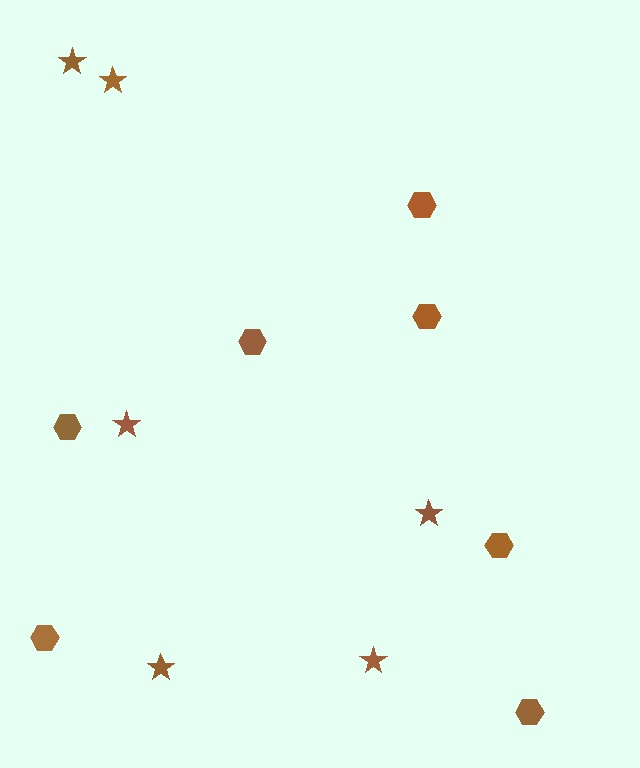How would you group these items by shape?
There are 2 groups: one group of stars (6) and one group of hexagons (7).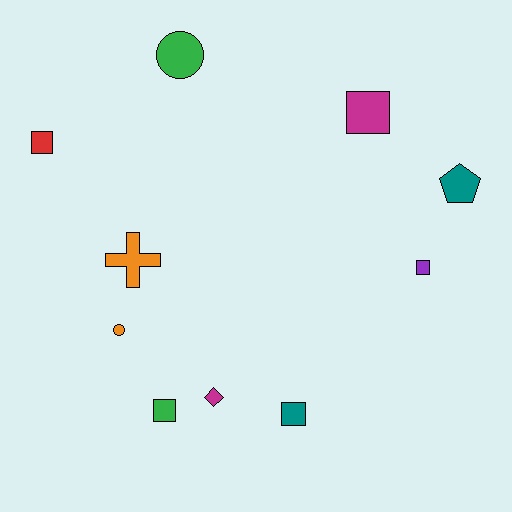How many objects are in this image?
There are 10 objects.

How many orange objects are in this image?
There are 2 orange objects.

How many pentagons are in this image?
There is 1 pentagon.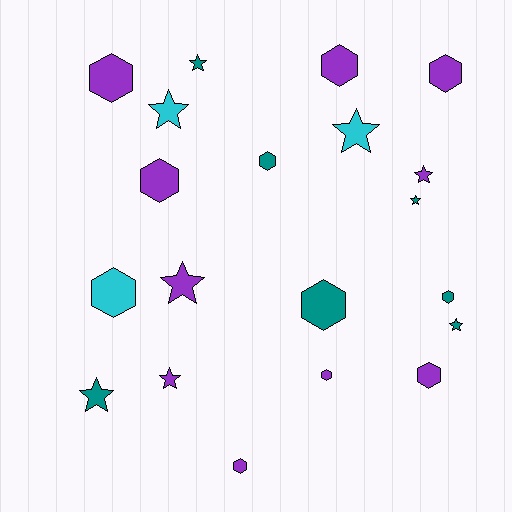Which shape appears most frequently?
Hexagon, with 11 objects.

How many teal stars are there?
There are 4 teal stars.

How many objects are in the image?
There are 20 objects.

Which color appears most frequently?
Purple, with 10 objects.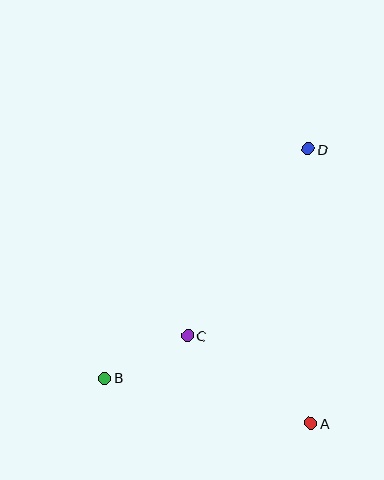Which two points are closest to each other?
Points B and C are closest to each other.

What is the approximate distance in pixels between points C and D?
The distance between C and D is approximately 223 pixels.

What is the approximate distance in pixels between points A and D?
The distance between A and D is approximately 274 pixels.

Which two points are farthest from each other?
Points B and D are farthest from each other.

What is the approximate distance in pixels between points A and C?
The distance between A and C is approximately 151 pixels.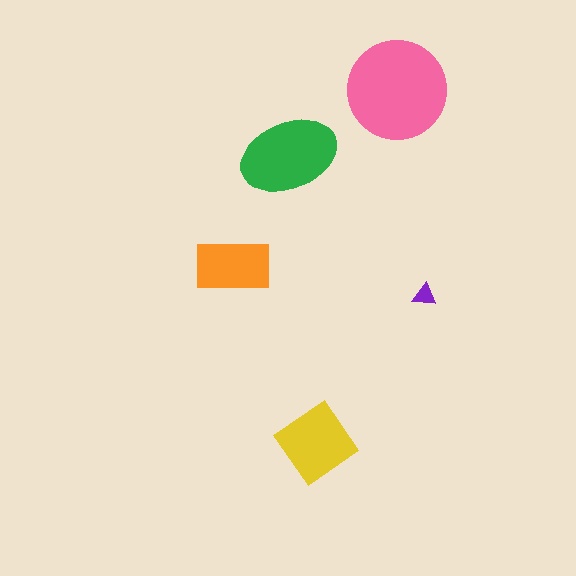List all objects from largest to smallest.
The pink circle, the green ellipse, the yellow diamond, the orange rectangle, the purple triangle.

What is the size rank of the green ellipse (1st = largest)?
2nd.